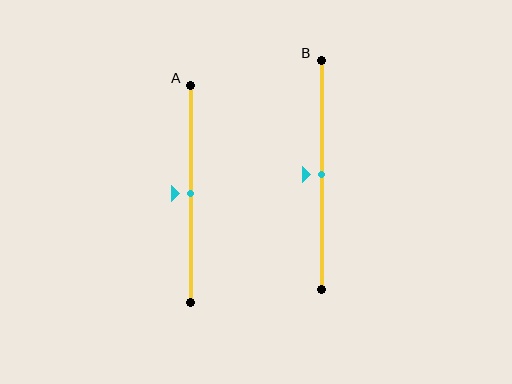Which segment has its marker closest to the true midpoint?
Segment A has its marker closest to the true midpoint.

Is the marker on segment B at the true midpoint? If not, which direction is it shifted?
Yes, the marker on segment B is at the true midpoint.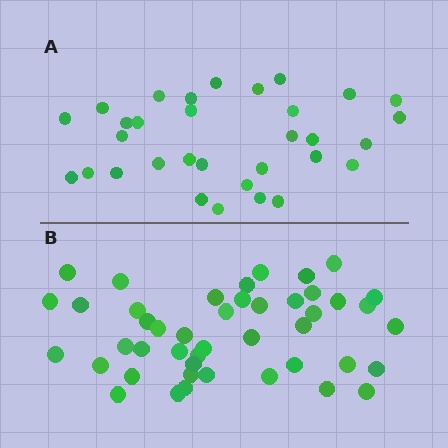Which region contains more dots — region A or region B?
Region B (the bottom region) has more dots.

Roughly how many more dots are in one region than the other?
Region B has approximately 15 more dots than region A.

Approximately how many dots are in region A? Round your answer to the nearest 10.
About 30 dots. (The exact count is 32, which rounds to 30.)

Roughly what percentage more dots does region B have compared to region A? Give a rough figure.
About 40% more.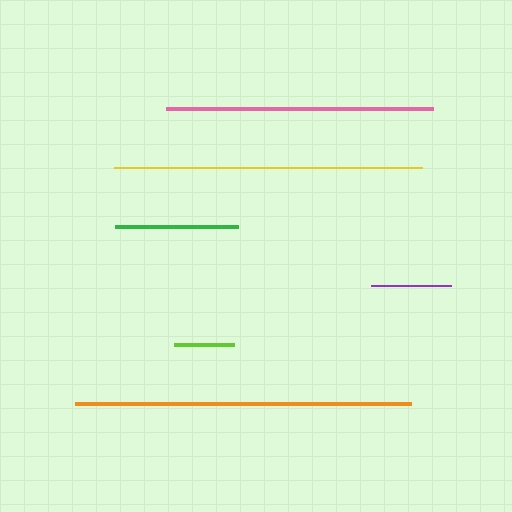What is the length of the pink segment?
The pink segment is approximately 267 pixels long.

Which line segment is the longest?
The orange line is the longest at approximately 336 pixels.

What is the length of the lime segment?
The lime segment is approximately 60 pixels long.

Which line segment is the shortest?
The lime line is the shortest at approximately 60 pixels.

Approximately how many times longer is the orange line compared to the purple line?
The orange line is approximately 4.2 times the length of the purple line.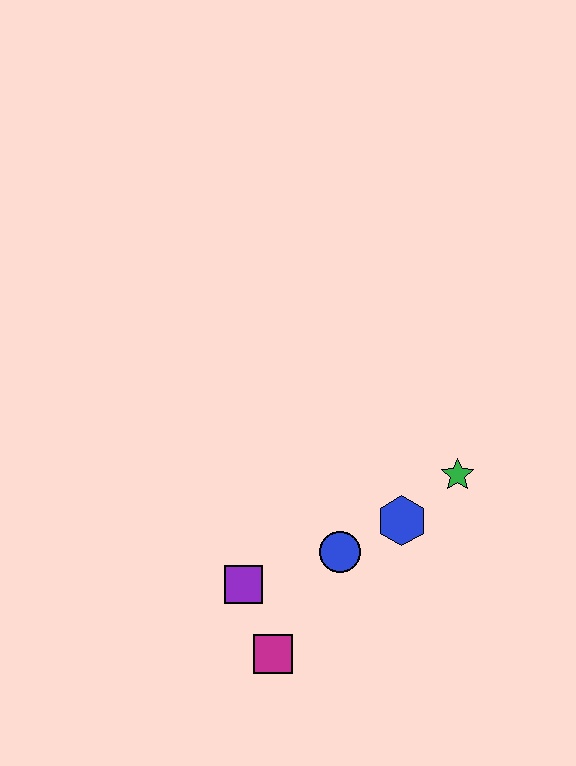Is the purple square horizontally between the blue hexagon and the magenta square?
No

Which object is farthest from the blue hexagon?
The magenta square is farthest from the blue hexagon.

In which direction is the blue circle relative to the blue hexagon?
The blue circle is to the left of the blue hexagon.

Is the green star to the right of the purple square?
Yes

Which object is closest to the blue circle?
The blue hexagon is closest to the blue circle.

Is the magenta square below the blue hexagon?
Yes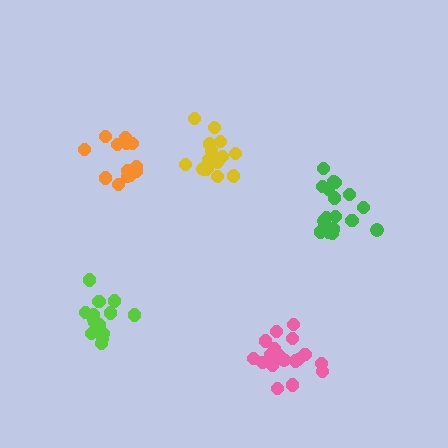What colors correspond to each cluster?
The clusters are colored: pink, lime, orange, yellow, green.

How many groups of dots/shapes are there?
There are 5 groups.